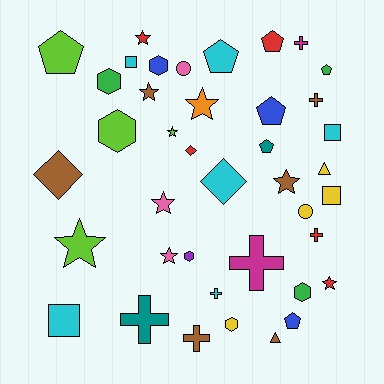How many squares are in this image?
There are 4 squares.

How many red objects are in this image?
There are 5 red objects.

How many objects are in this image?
There are 40 objects.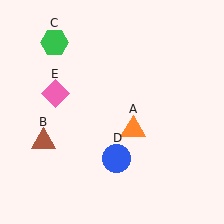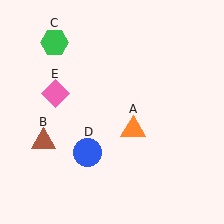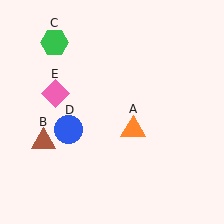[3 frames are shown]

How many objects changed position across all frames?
1 object changed position: blue circle (object D).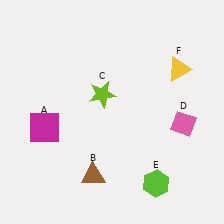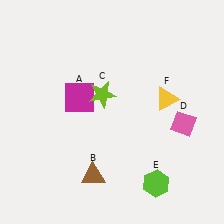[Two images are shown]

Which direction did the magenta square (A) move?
The magenta square (A) moved right.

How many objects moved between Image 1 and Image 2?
2 objects moved between the two images.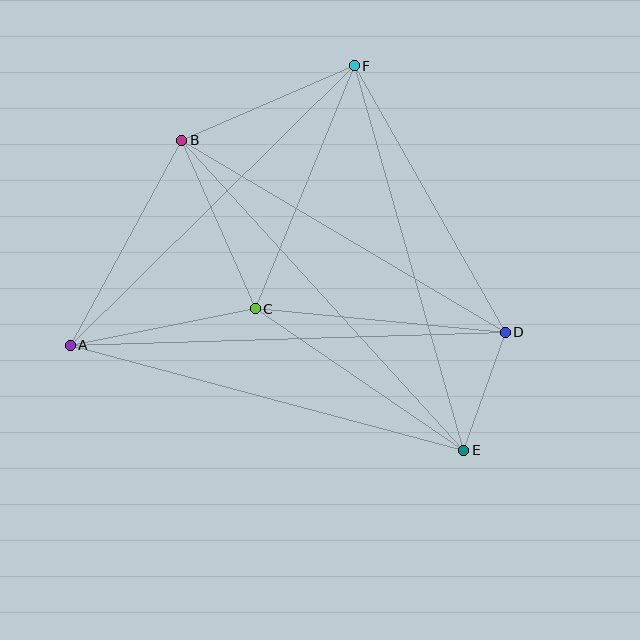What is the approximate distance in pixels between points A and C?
The distance between A and C is approximately 188 pixels.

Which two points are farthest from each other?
Points A and D are farthest from each other.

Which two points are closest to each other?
Points D and E are closest to each other.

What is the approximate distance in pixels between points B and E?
The distance between B and E is approximately 419 pixels.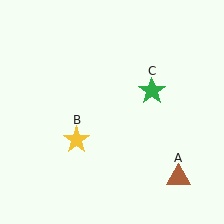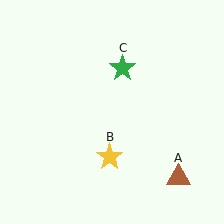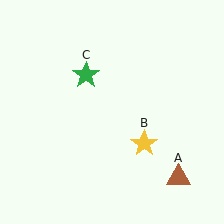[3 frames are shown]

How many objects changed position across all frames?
2 objects changed position: yellow star (object B), green star (object C).